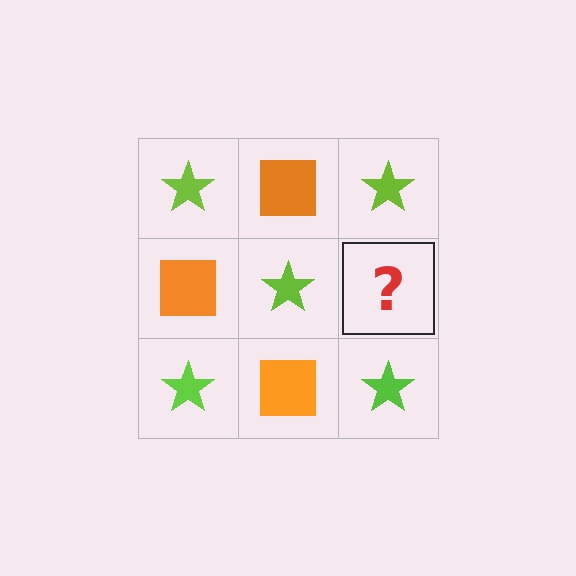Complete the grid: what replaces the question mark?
The question mark should be replaced with an orange square.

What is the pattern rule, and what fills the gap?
The rule is that it alternates lime star and orange square in a checkerboard pattern. The gap should be filled with an orange square.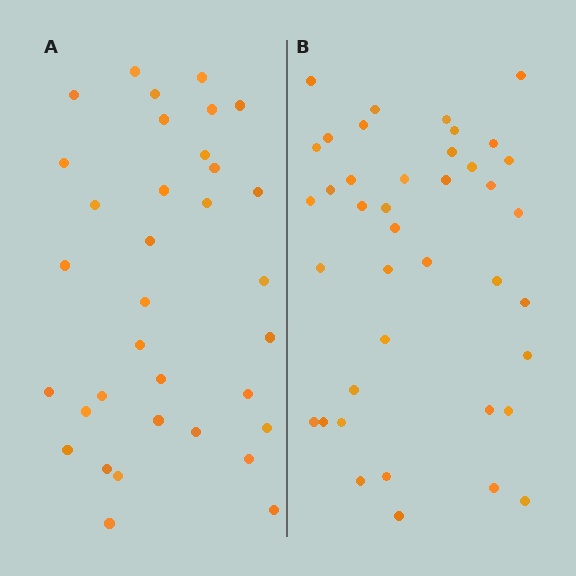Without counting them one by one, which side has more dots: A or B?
Region B (the right region) has more dots.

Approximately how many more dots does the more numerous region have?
Region B has about 6 more dots than region A.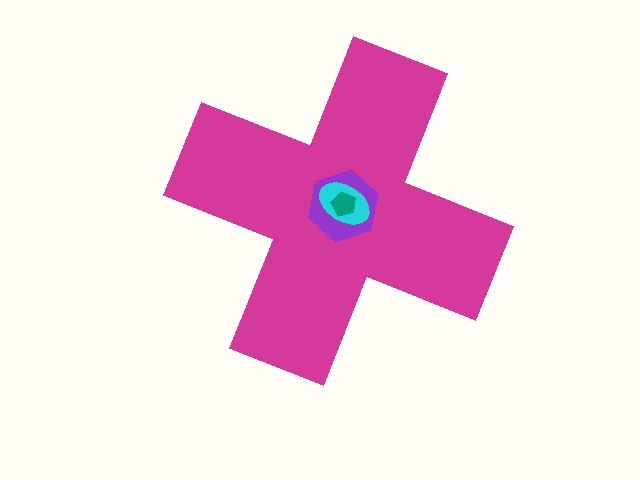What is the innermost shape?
The teal pentagon.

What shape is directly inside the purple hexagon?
The cyan ellipse.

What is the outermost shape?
The magenta cross.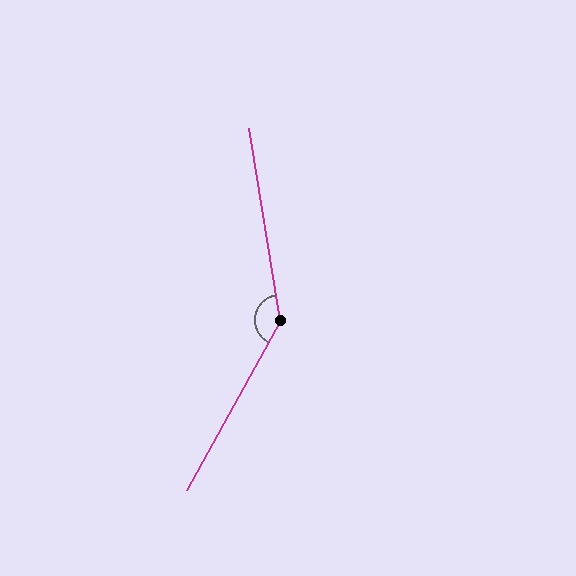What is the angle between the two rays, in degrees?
Approximately 142 degrees.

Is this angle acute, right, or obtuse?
It is obtuse.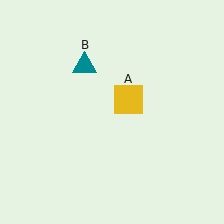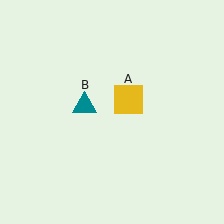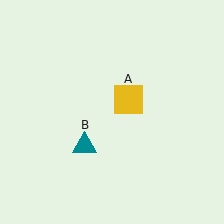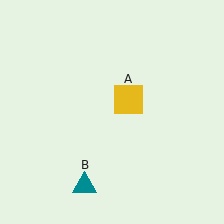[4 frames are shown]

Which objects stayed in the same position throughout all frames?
Yellow square (object A) remained stationary.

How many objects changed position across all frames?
1 object changed position: teal triangle (object B).